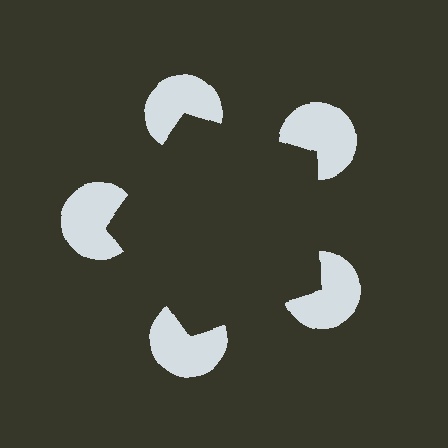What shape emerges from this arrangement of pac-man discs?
An illusory pentagon — its edges are inferred from the aligned wedge cuts in the pac-man discs, not physically drawn.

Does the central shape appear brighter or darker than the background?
It typically appears slightly darker than the background, even though no actual brightness change is drawn.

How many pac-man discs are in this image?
There are 5 — one at each vertex of the illusory pentagon.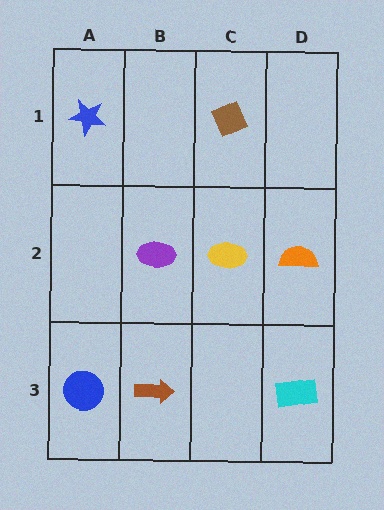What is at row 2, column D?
An orange semicircle.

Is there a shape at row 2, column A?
No, that cell is empty.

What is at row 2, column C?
A yellow ellipse.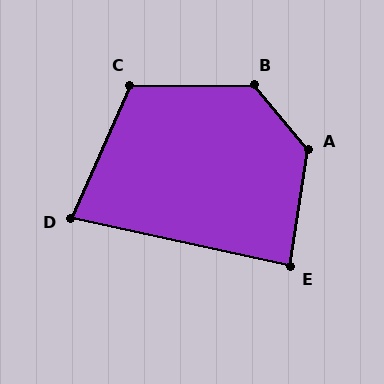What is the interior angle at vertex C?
Approximately 114 degrees (obtuse).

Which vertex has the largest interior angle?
A, at approximately 132 degrees.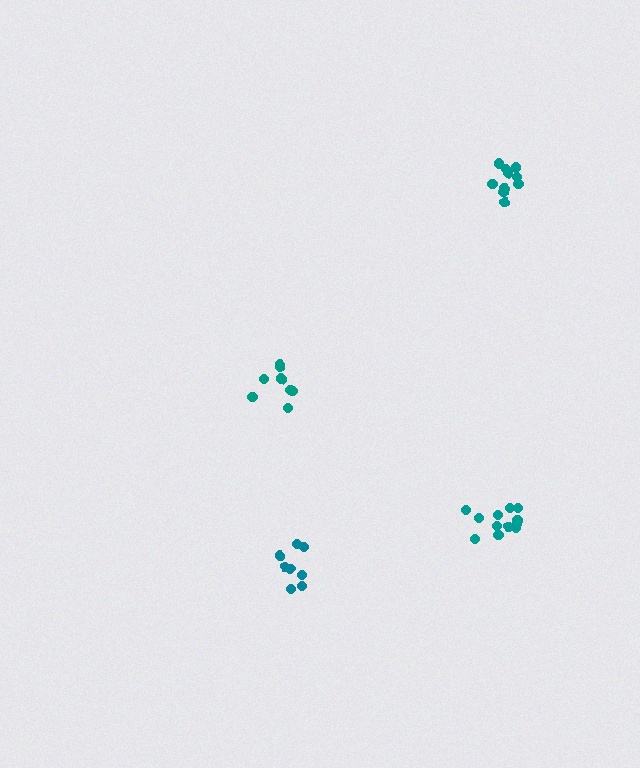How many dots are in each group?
Group 1: 8 dots, Group 2: 8 dots, Group 3: 10 dots, Group 4: 12 dots (38 total).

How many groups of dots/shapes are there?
There are 4 groups.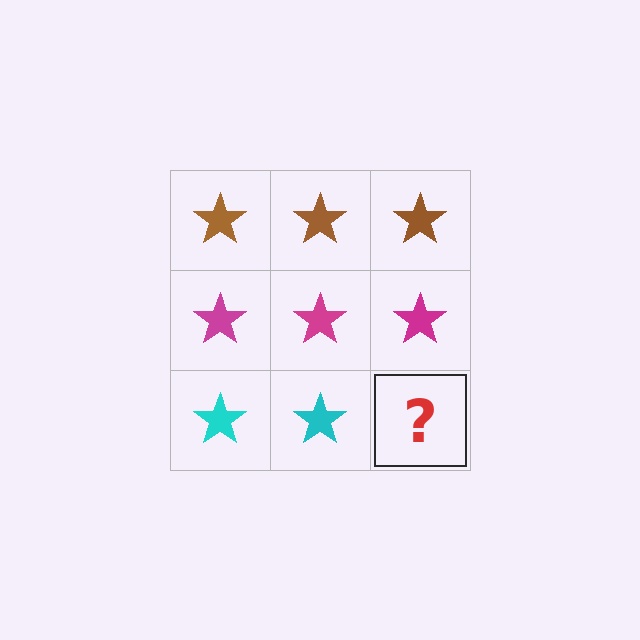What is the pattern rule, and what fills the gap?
The rule is that each row has a consistent color. The gap should be filled with a cyan star.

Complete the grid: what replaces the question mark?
The question mark should be replaced with a cyan star.